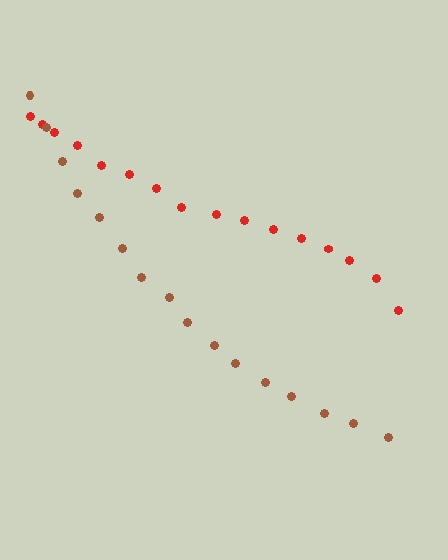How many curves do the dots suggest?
There are 2 distinct paths.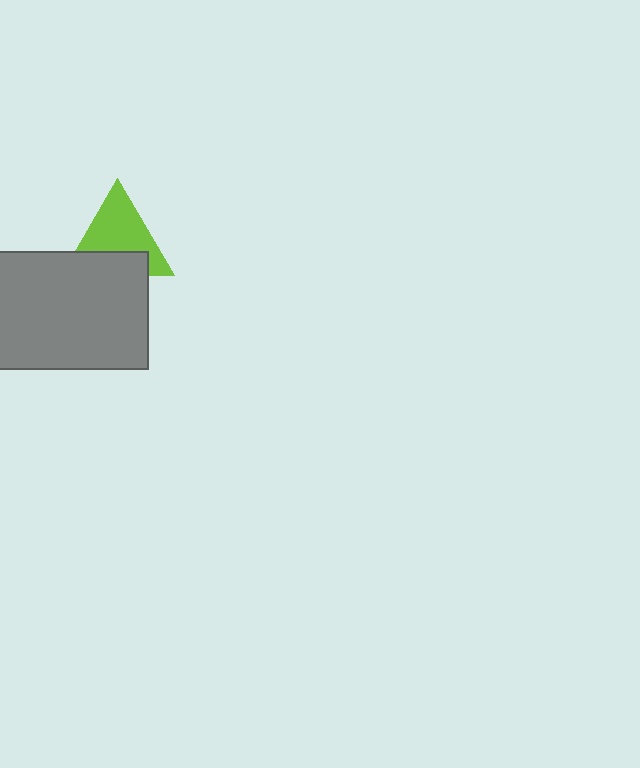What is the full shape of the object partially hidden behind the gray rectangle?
The partially hidden object is a lime triangle.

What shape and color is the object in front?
The object in front is a gray rectangle.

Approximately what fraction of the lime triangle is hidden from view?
Roughly 35% of the lime triangle is hidden behind the gray rectangle.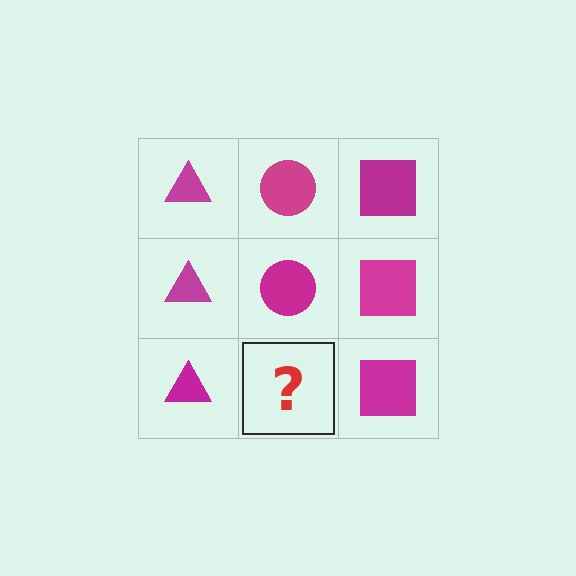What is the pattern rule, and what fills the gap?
The rule is that each column has a consistent shape. The gap should be filled with a magenta circle.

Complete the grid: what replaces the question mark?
The question mark should be replaced with a magenta circle.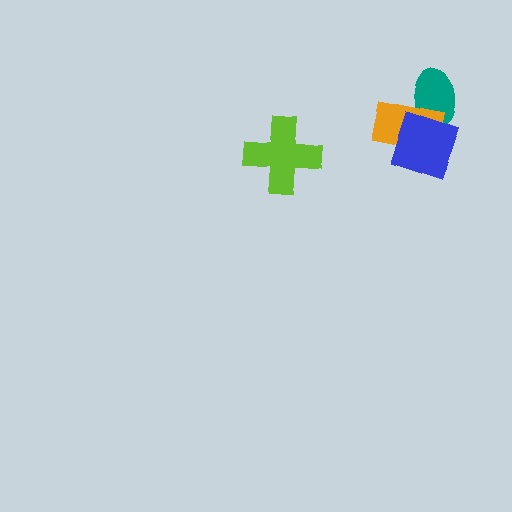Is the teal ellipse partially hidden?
Yes, it is partially covered by another shape.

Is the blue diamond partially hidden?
No, no other shape covers it.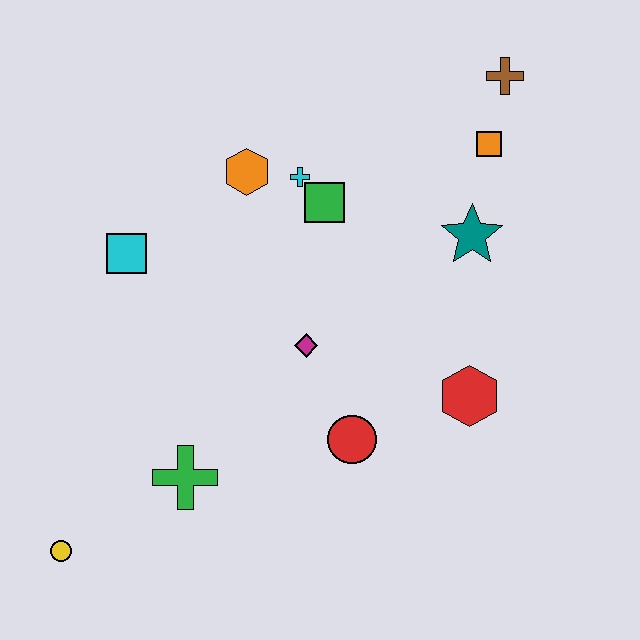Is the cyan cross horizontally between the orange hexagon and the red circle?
Yes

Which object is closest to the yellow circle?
The green cross is closest to the yellow circle.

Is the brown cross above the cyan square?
Yes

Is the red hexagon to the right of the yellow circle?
Yes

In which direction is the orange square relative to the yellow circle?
The orange square is to the right of the yellow circle.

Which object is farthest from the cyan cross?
The yellow circle is farthest from the cyan cross.